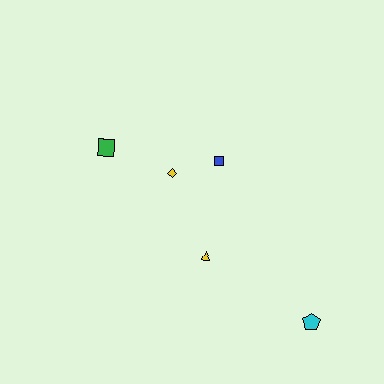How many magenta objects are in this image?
There are no magenta objects.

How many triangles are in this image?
There is 1 triangle.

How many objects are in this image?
There are 5 objects.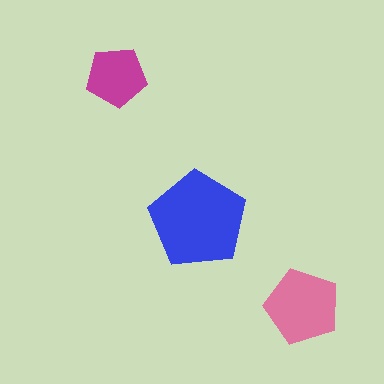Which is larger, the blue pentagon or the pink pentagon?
The blue one.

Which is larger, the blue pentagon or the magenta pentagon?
The blue one.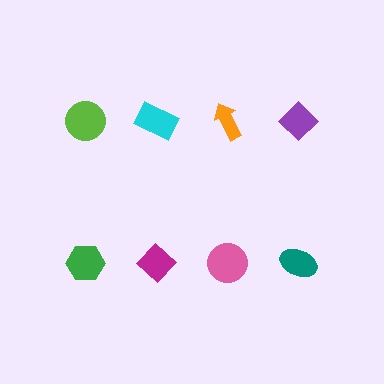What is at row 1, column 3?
An orange arrow.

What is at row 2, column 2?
A magenta diamond.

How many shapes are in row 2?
4 shapes.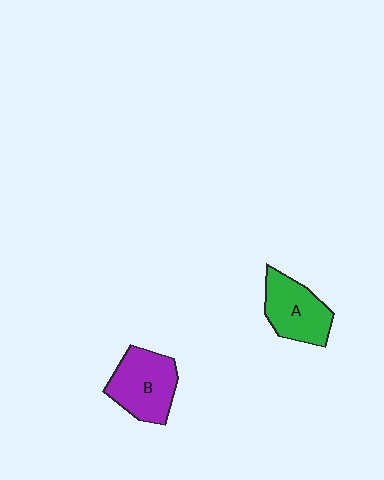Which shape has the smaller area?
Shape A (green).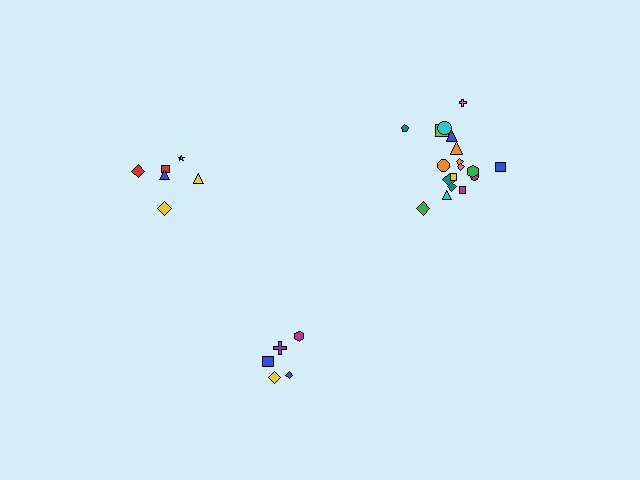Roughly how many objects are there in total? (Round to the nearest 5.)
Roughly 30 objects in total.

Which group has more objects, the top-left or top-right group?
The top-right group.